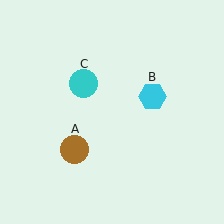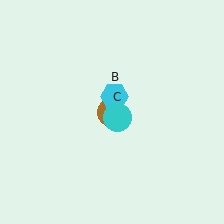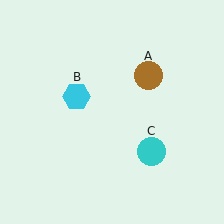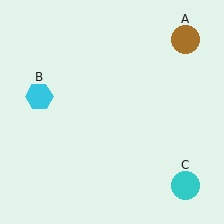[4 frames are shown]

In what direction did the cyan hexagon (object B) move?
The cyan hexagon (object B) moved left.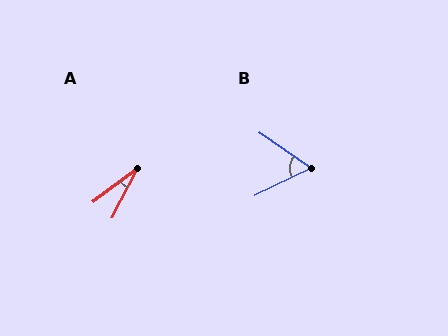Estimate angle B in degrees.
Approximately 60 degrees.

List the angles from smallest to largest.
A (26°), B (60°).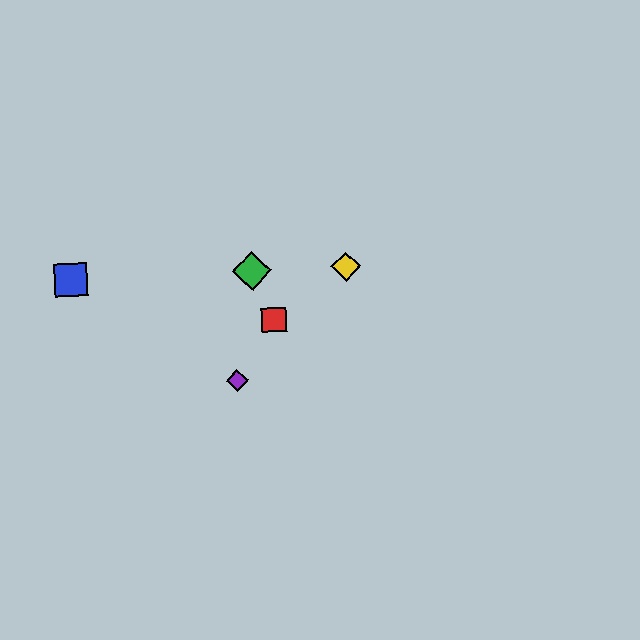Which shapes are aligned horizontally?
The blue square, the green diamond, the yellow diamond are aligned horizontally.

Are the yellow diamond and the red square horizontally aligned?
No, the yellow diamond is at y≈267 and the red square is at y≈319.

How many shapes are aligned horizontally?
3 shapes (the blue square, the green diamond, the yellow diamond) are aligned horizontally.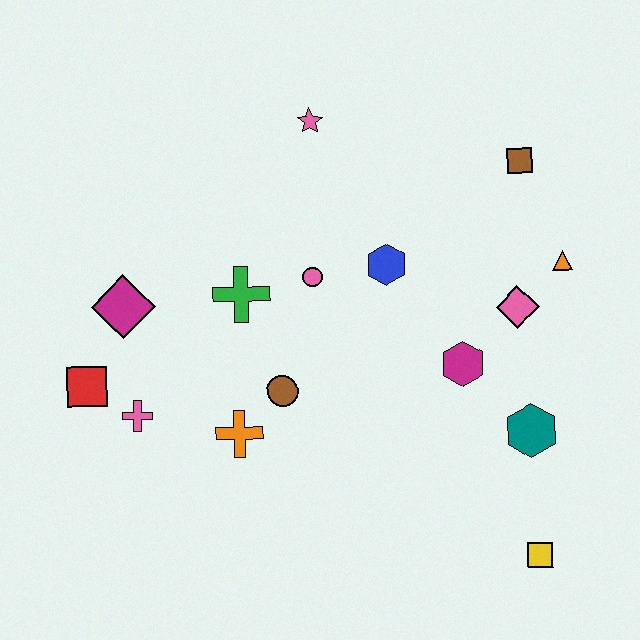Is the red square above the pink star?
No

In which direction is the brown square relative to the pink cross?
The brown square is to the right of the pink cross.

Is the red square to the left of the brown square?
Yes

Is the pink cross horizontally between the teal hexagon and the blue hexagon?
No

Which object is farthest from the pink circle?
The yellow square is farthest from the pink circle.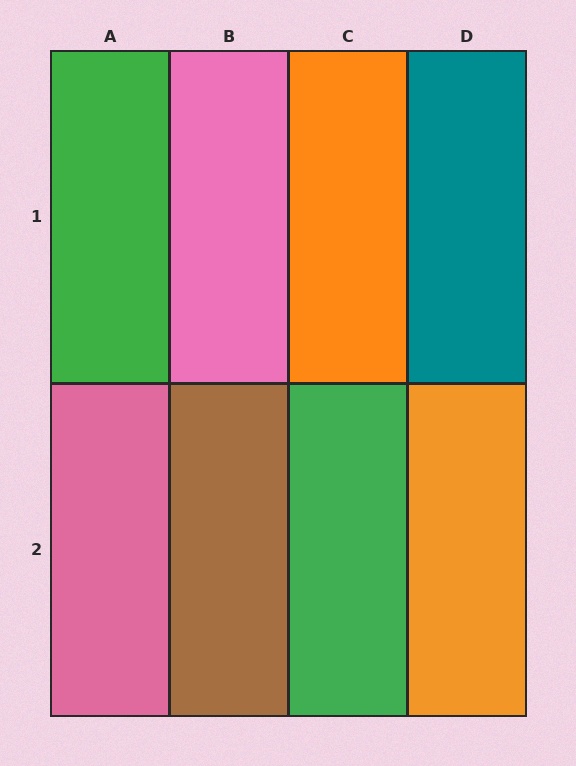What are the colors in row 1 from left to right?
Green, pink, orange, teal.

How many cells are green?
2 cells are green.